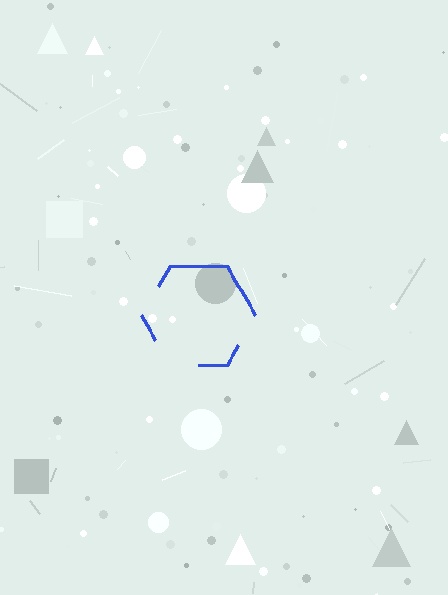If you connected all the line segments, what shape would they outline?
They would outline a hexagon.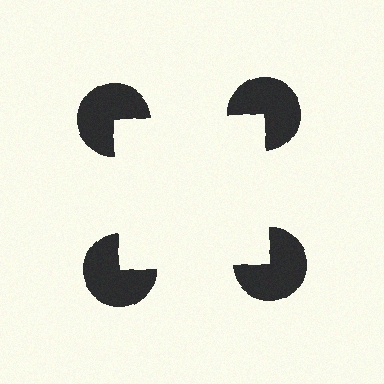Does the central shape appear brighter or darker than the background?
It typically appears slightly brighter than the background, even though no actual brightness change is drawn.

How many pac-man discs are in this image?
There are 4 — one at each vertex of the illusory square.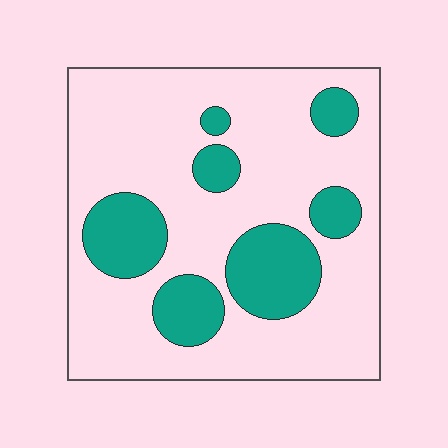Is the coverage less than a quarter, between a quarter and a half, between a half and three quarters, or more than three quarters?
Less than a quarter.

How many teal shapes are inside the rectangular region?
7.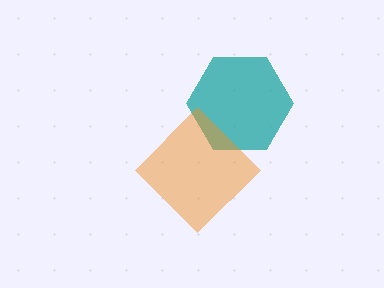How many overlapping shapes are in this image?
There are 2 overlapping shapes in the image.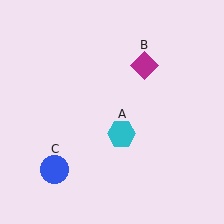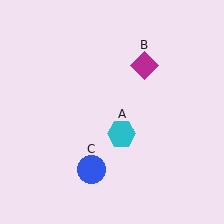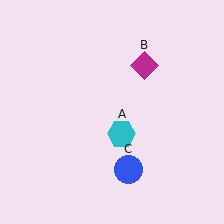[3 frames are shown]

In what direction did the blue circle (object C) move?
The blue circle (object C) moved right.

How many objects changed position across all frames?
1 object changed position: blue circle (object C).